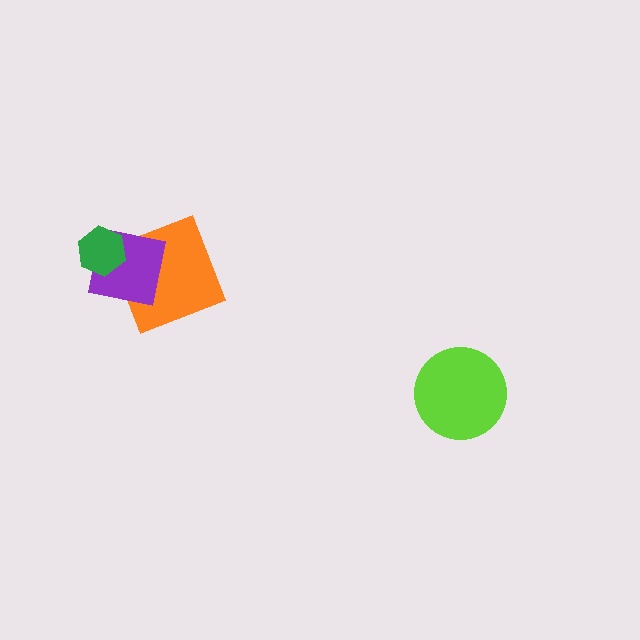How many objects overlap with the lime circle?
0 objects overlap with the lime circle.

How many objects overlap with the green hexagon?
1 object overlaps with the green hexagon.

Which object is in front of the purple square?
The green hexagon is in front of the purple square.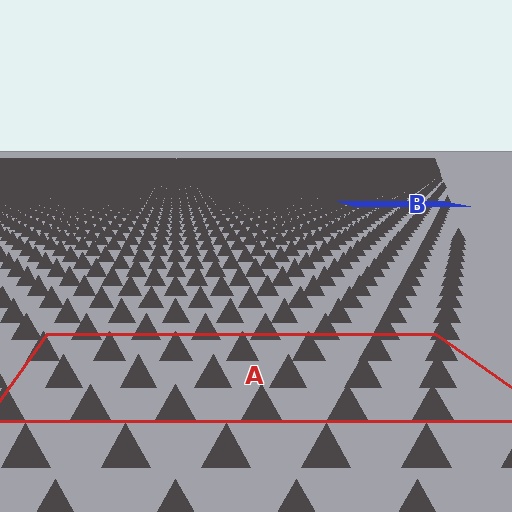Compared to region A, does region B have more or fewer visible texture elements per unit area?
Region B has more texture elements per unit area — they are packed more densely because it is farther away.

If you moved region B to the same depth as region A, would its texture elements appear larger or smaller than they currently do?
They would appear larger. At a closer depth, the same texture elements are projected at a bigger on-screen size.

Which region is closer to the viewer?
Region A is closer. The texture elements there are larger and more spread out.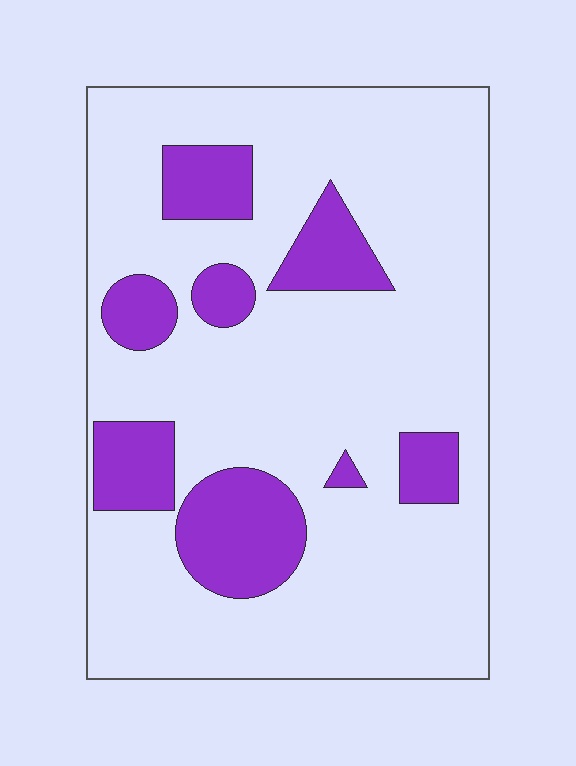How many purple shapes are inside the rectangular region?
8.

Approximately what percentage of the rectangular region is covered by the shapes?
Approximately 20%.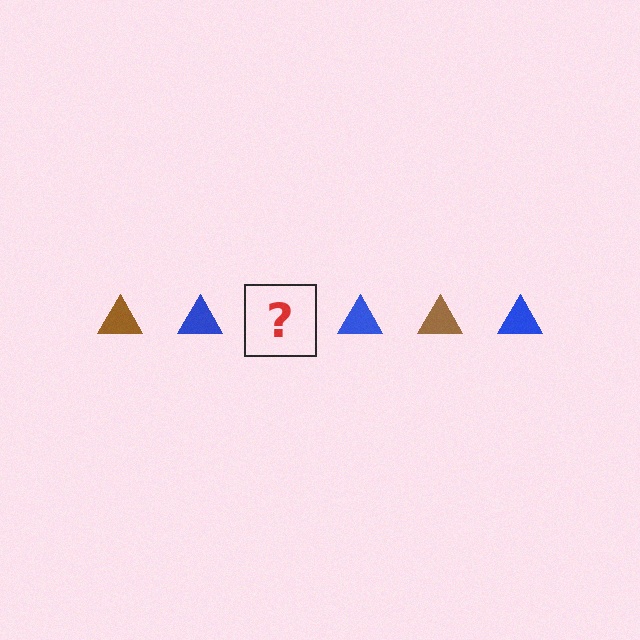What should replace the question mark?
The question mark should be replaced with a brown triangle.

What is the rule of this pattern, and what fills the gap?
The rule is that the pattern cycles through brown, blue triangles. The gap should be filled with a brown triangle.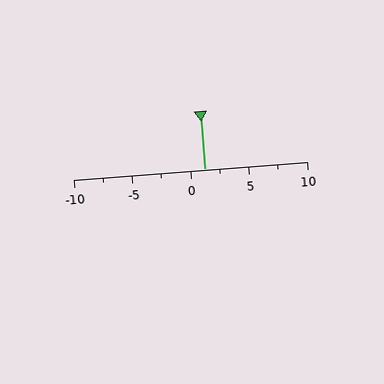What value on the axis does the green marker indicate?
The marker indicates approximately 1.2.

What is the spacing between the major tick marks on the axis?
The major ticks are spaced 5 apart.